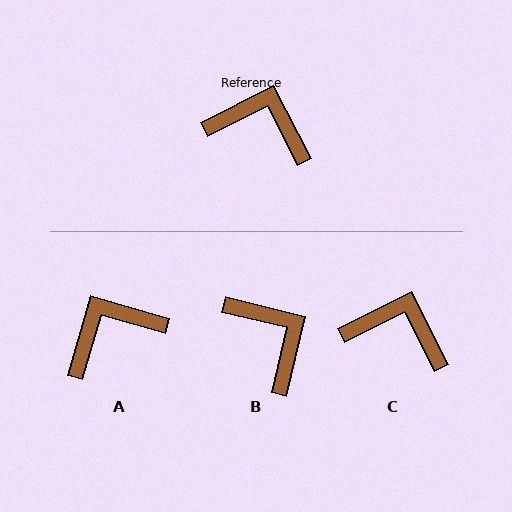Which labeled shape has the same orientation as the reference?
C.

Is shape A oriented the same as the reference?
No, it is off by about 47 degrees.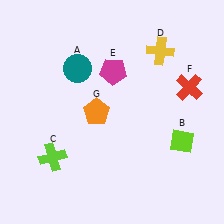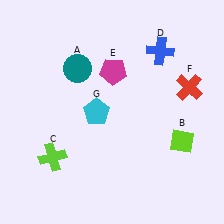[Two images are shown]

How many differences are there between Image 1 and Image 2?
There are 2 differences between the two images.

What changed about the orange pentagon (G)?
In Image 1, G is orange. In Image 2, it changed to cyan.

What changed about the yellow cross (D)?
In Image 1, D is yellow. In Image 2, it changed to blue.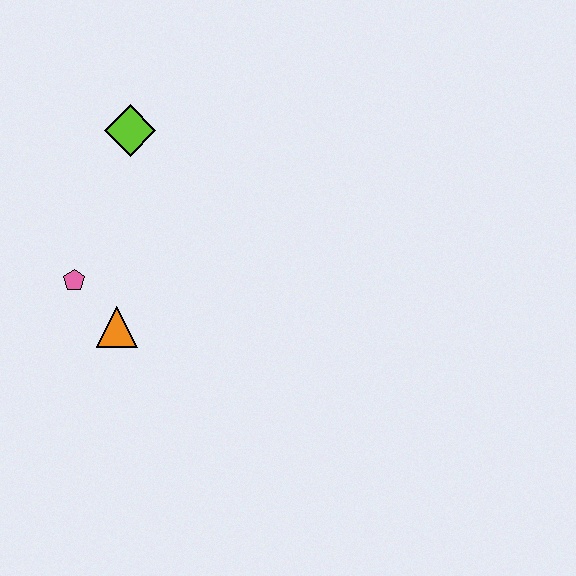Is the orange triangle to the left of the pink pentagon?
No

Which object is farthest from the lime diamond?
The orange triangle is farthest from the lime diamond.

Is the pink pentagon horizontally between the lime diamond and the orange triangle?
No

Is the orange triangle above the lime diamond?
No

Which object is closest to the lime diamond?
The pink pentagon is closest to the lime diamond.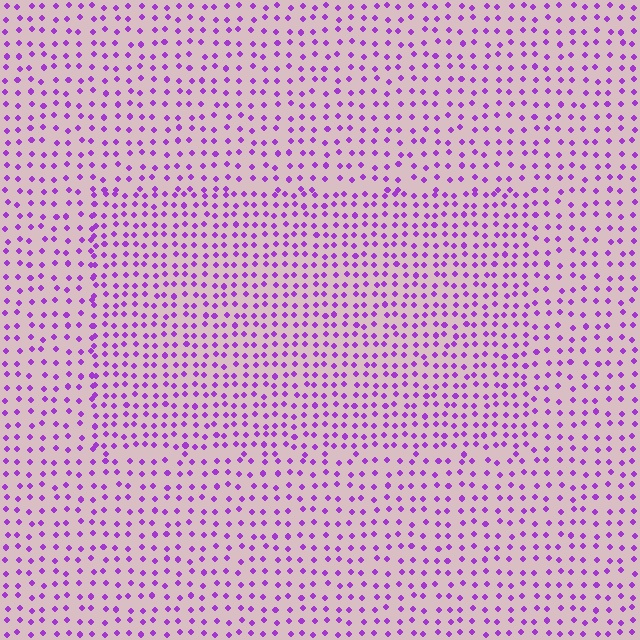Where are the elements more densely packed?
The elements are more densely packed inside the rectangle boundary.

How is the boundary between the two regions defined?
The boundary is defined by a change in element density (approximately 1.5x ratio). All elements are the same color, size, and shape.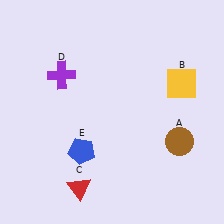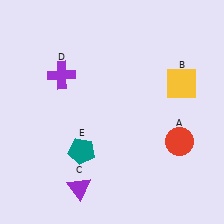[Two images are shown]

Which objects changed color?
A changed from brown to red. C changed from red to purple. E changed from blue to teal.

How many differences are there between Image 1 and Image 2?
There are 3 differences between the two images.